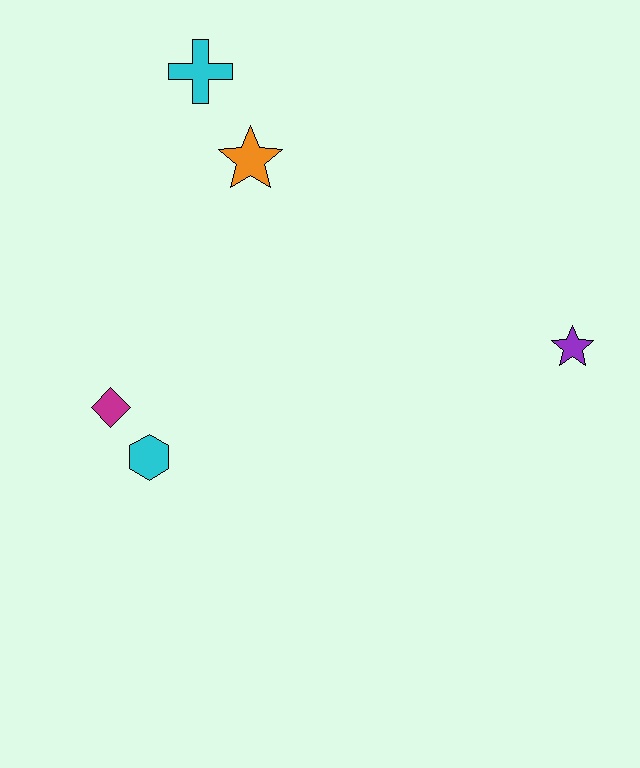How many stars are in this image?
There are 2 stars.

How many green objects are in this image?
There are no green objects.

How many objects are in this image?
There are 5 objects.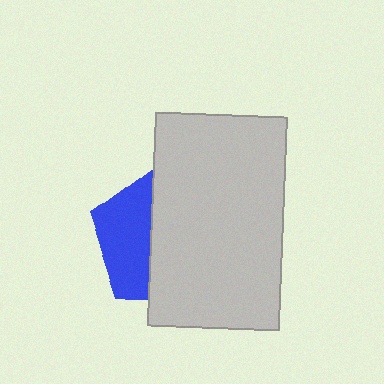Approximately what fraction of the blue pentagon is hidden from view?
Roughly 63% of the blue pentagon is hidden behind the light gray rectangle.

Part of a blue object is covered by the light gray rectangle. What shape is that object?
It is a pentagon.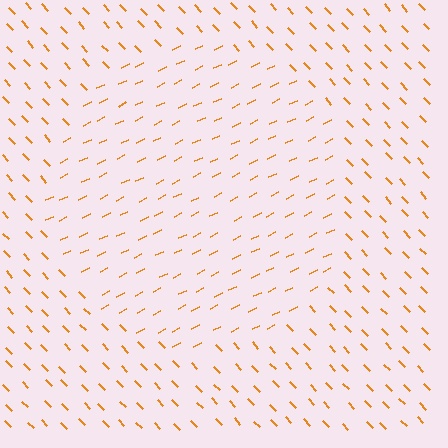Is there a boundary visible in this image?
Yes, there is a texture boundary formed by a change in line orientation.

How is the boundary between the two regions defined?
The boundary is defined purely by a change in line orientation (approximately 72 degrees difference). All lines are the same color and thickness.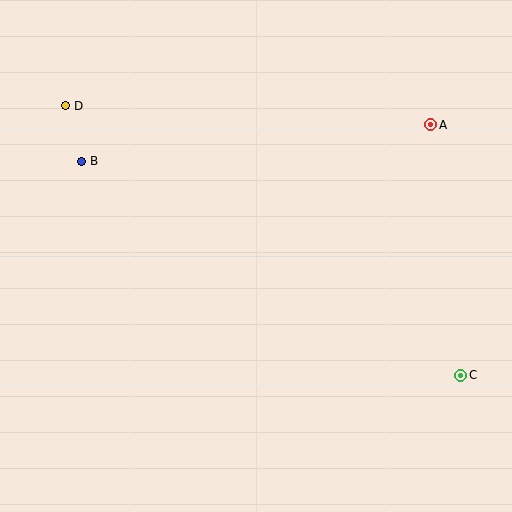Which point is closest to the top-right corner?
Point A is closest to the top-right corner.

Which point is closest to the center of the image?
Point B at (82, 161) is closest to the center.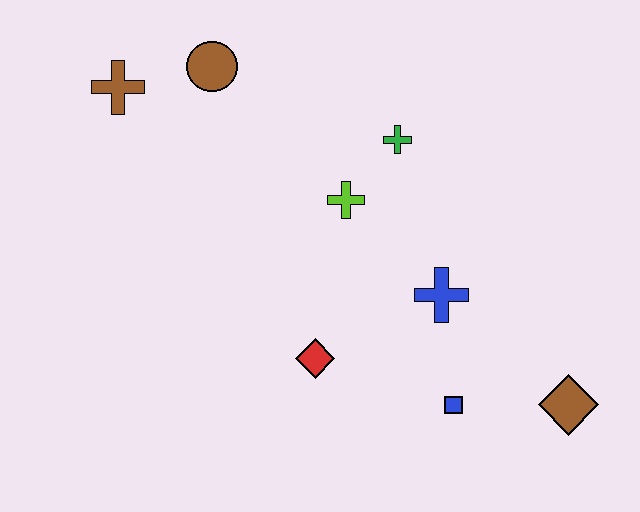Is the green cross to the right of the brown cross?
Yes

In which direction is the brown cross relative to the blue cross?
The brown cross is to the left of the blue cross.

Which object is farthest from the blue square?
The brown cross is farthest from the blue square.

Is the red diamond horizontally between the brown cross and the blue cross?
Yes